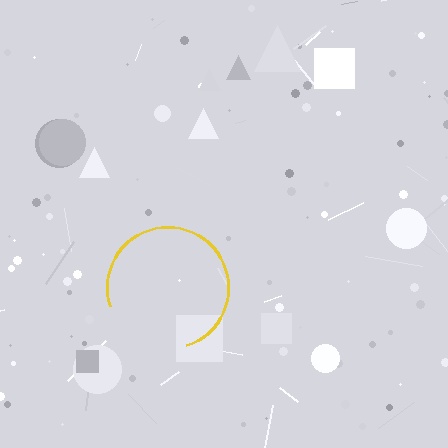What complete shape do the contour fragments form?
The contour fragments form a circle.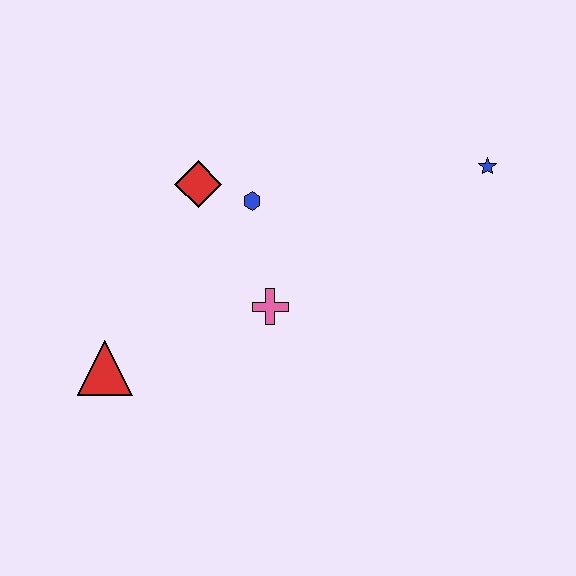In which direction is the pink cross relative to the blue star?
The pink cross is to the left of the blue star.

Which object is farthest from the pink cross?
The blue star is farthest from the pink cross.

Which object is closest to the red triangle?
The pink cross is closest to the red triangle.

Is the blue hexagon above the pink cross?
Yes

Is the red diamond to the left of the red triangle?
No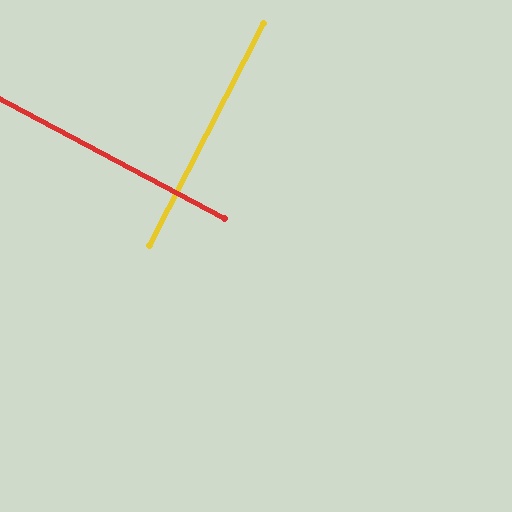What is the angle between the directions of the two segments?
Approximately 90 degrees.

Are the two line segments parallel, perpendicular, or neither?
Perpendicular — they meet at approximately 90°.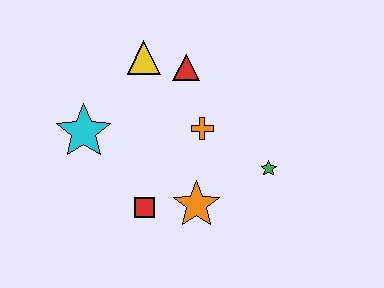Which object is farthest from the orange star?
The yellow triangle is farthest from the orange star.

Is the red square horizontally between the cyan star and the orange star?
Yes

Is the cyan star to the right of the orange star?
No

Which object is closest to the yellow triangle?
The red triangle is closest to the yellow triangle.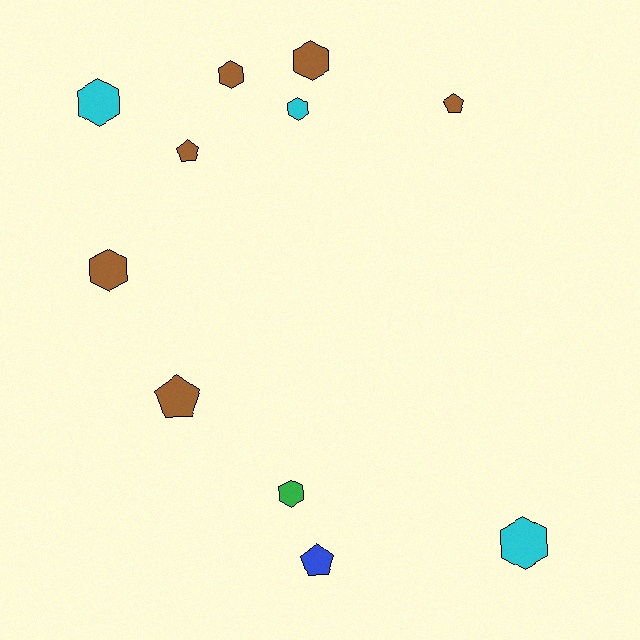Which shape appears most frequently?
Hexagon, with 7 objects.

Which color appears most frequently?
Brown, with 6 objects.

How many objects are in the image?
There are 11 objects.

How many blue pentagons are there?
There is 1 blue pentagon.